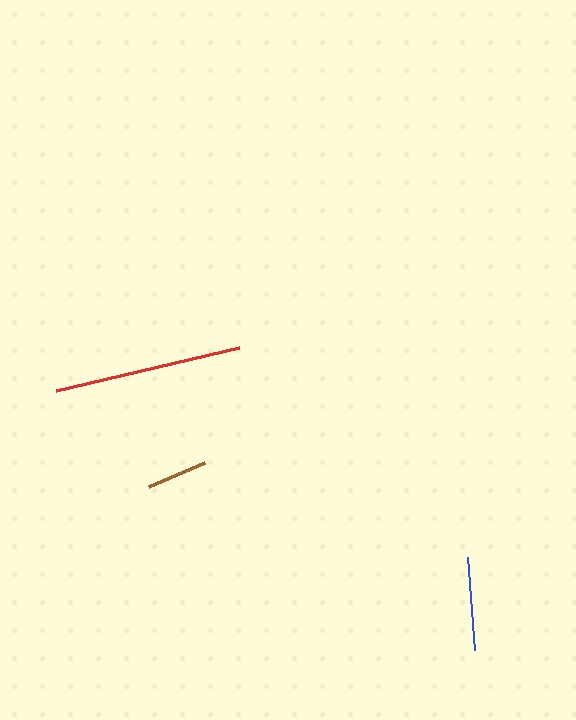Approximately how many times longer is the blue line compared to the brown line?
The blue line is approximately 1.5 times the length of the brown line.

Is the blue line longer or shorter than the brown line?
The blue line is longer than the brown line.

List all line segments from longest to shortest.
From longest to shortest: red, blue, brown.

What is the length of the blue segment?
The blue segment is approximately 92 pixels long.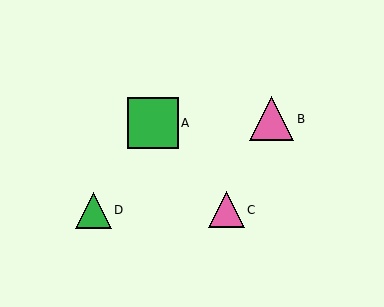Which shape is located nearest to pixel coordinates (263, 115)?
The pink triangle (labeled B) at (272, 119) is nearest to that location.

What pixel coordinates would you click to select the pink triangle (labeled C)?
Click at (226, 210) to select the pink triangle C.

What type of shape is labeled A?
Shape A is a green square.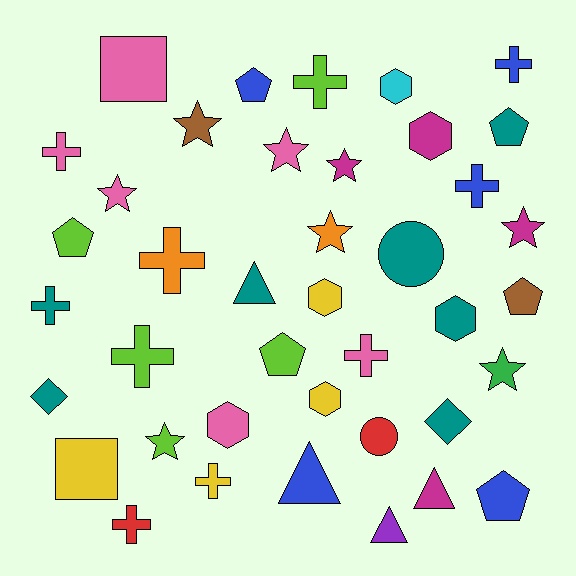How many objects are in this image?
There are 40 objects.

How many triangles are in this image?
There are 4 triangles.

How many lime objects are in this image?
There are 5 lime objects.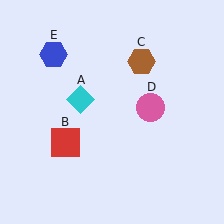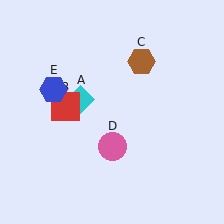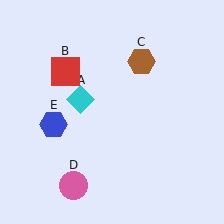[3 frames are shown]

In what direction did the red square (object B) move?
The red square (object B) moved up.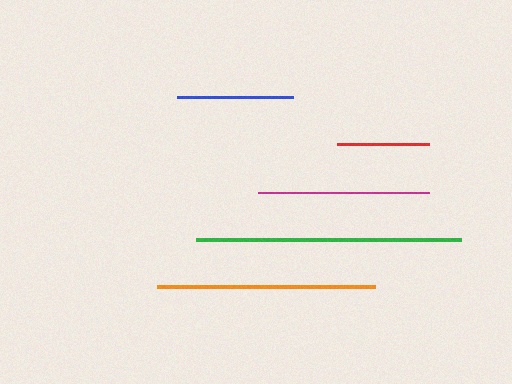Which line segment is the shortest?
The red line is the shortest at approximately 92 pixels.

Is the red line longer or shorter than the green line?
The green line is longer than the red line.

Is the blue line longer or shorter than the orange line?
The orange line is longer than the blue line.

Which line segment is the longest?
The green line is the longest at approximately 264 pixels.